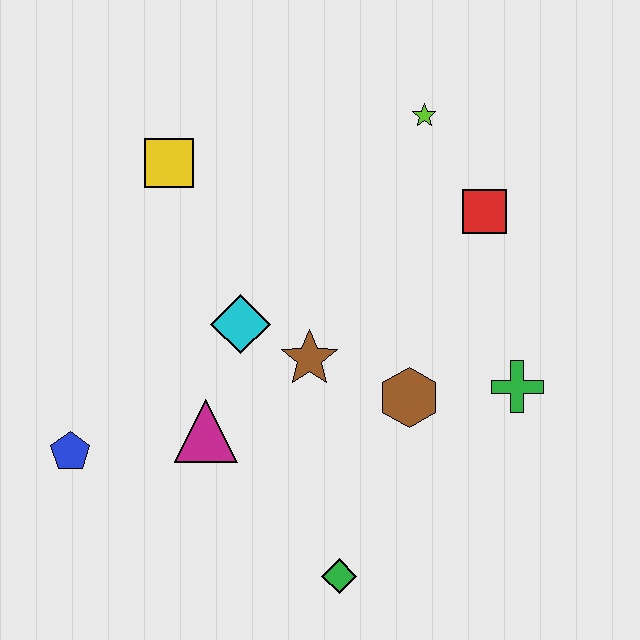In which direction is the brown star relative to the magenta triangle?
The brown star is to the right of the magenta triangle.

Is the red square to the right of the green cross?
No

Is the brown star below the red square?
Yes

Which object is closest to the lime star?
The red square is closest to the lime star.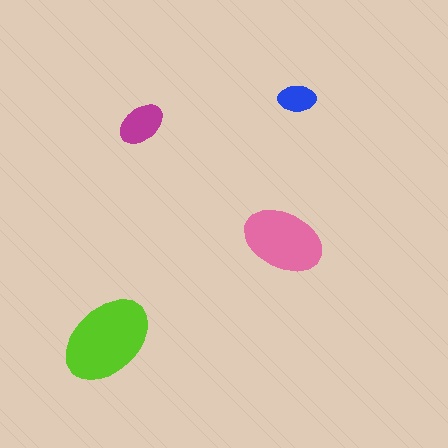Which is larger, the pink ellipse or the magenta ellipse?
The pink one.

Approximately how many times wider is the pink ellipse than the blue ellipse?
About 2 times wider.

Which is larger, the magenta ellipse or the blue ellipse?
The magenta one.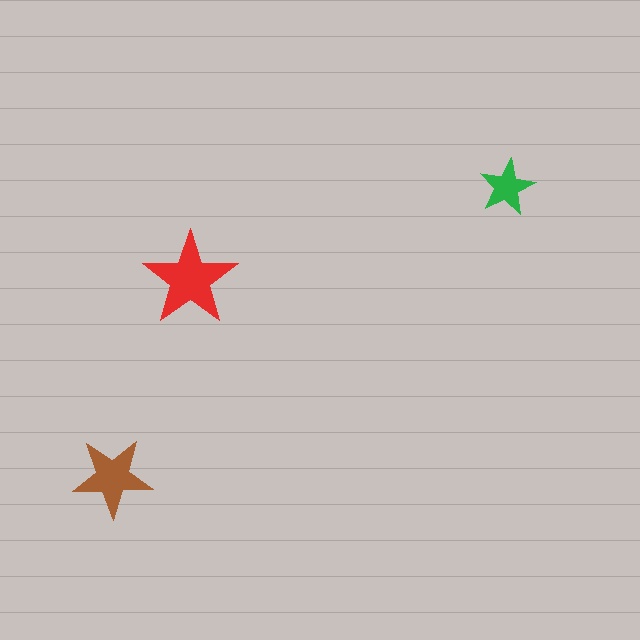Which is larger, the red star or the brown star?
The red one.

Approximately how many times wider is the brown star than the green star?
About 1.5 times wider.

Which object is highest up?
The green star is topmost.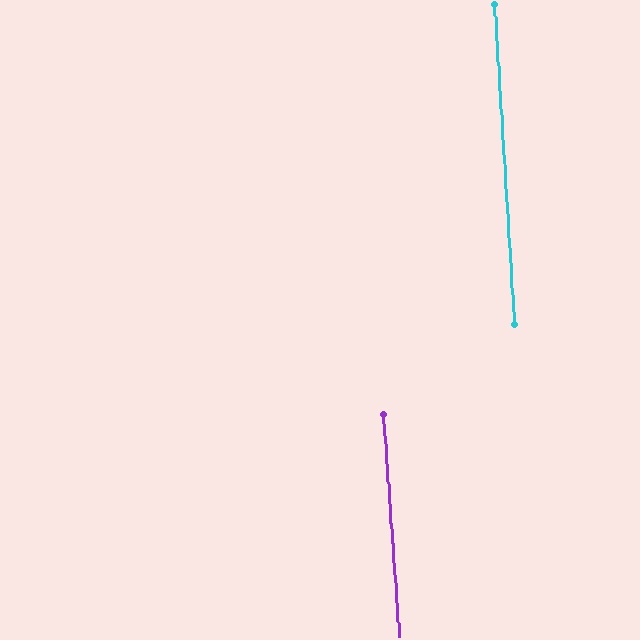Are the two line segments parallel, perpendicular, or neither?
Parallel — their directions differ by only 0.4°.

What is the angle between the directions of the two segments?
Approximately 0 degrees.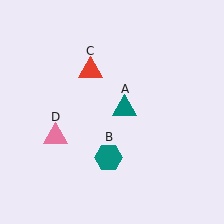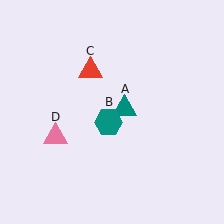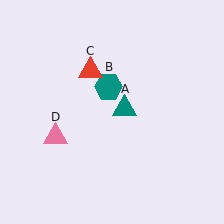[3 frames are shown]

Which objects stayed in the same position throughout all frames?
Teal triangle (object A) and red triangle (object C) and pink triangle (object D) remained stationary.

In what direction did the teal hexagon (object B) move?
The teal hexagon (object B) moved up.